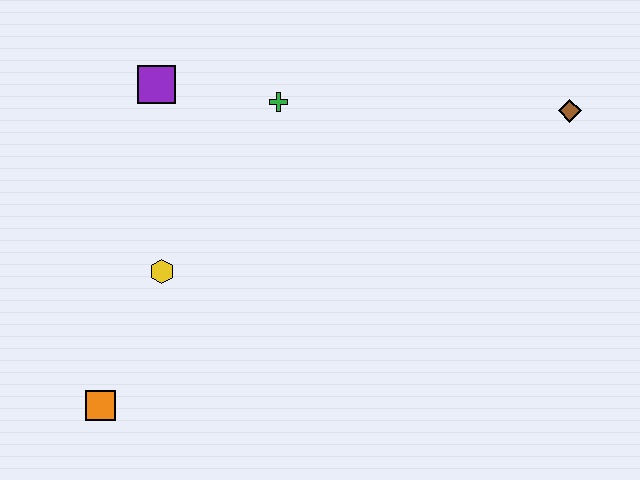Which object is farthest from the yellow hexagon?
The brown diamond is farthest from the yellow hexagon.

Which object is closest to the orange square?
The yellow hexagon is closest to the orange square.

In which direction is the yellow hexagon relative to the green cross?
The yellow hexagon is below the green cross.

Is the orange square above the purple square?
No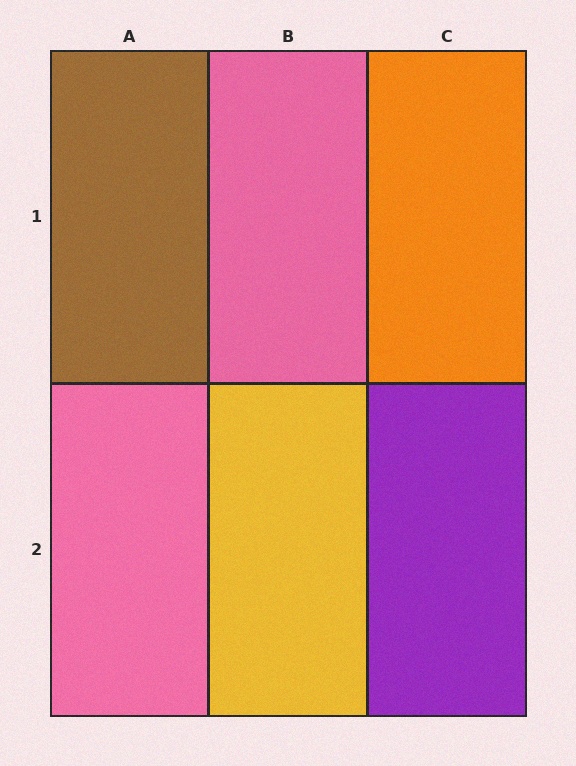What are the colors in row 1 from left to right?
Brown, pink, orange.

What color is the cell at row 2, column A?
Pink.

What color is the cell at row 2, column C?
Purple.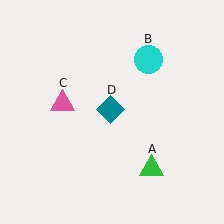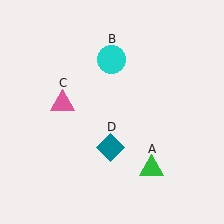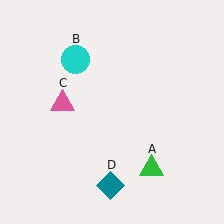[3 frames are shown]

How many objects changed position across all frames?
2 objects changed position: cyan circle (object B), teal diamond (object D).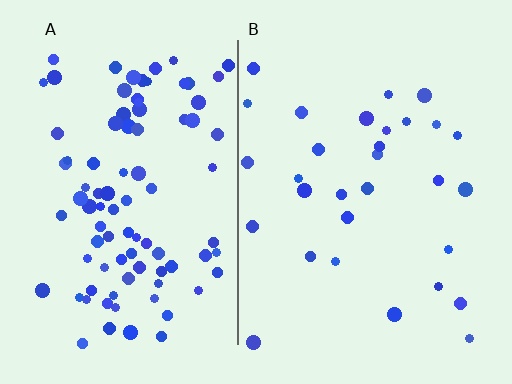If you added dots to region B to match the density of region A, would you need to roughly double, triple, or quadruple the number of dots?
Approximately triple.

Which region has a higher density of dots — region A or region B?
A (the left).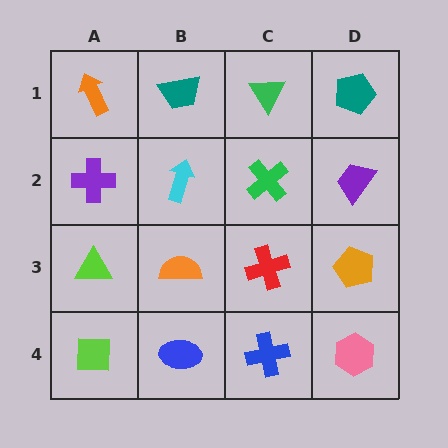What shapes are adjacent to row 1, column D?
A purple trapezoid (row 2, column D), a green triangle (row 1, column C).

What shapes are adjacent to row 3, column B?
A cyan arrow (row 2, column B), a blue ellipse (row 4, column B), a lime triangle (row 3, column A), a red cross (row 3, column C).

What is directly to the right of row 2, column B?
A green cross.